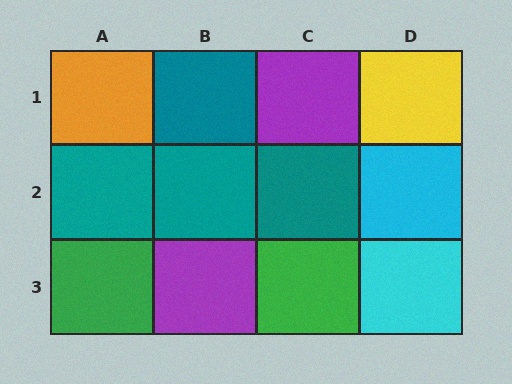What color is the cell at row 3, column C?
Green.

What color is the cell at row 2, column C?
Teal.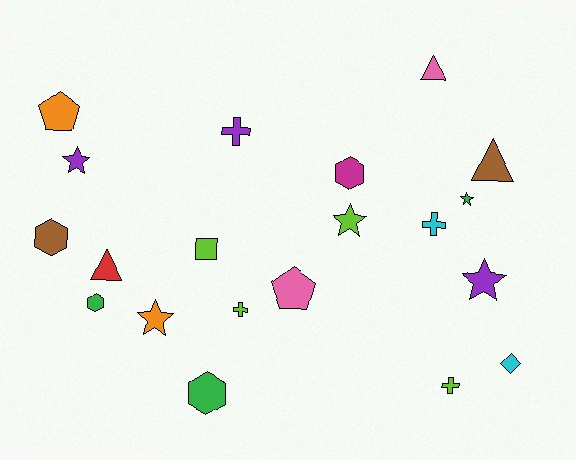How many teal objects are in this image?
There are no teal objects.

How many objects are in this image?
There are 20 objects.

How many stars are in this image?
There are 5 stars.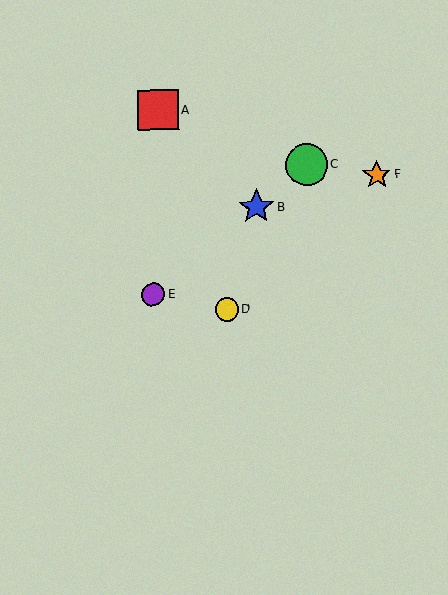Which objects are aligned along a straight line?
Objects B, C, E are aligned along a straight line.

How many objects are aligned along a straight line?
3 objects (B, C, E) are aligned along a straight line.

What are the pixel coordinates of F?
Object F is at (377, 175).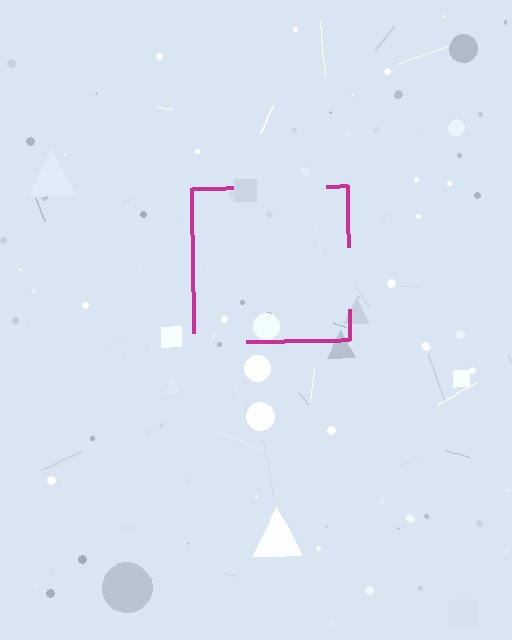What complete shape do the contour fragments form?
The contour fragments form a square.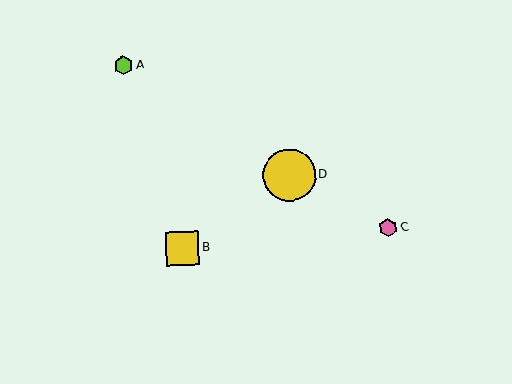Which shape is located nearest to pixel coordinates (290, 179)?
The yellow circle (labeled D) at (290, 175) is nearest to that location.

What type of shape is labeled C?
Shape C is a pink hexagon.